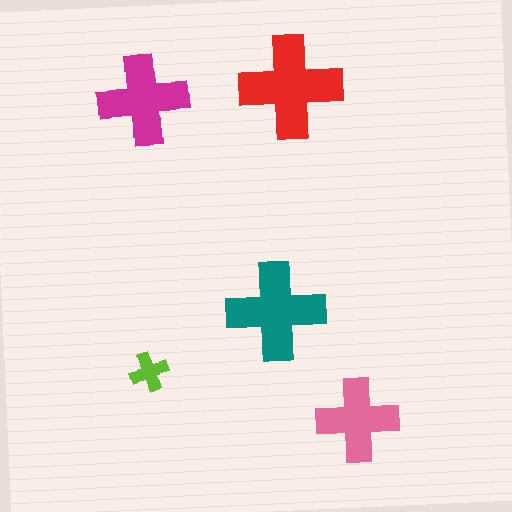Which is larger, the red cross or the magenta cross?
The red one.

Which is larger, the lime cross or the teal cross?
The teal one.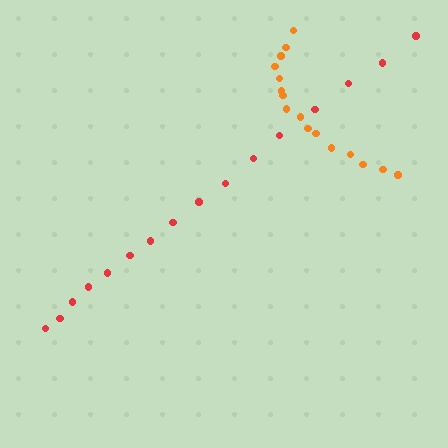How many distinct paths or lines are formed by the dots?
There are 2 distinct paths.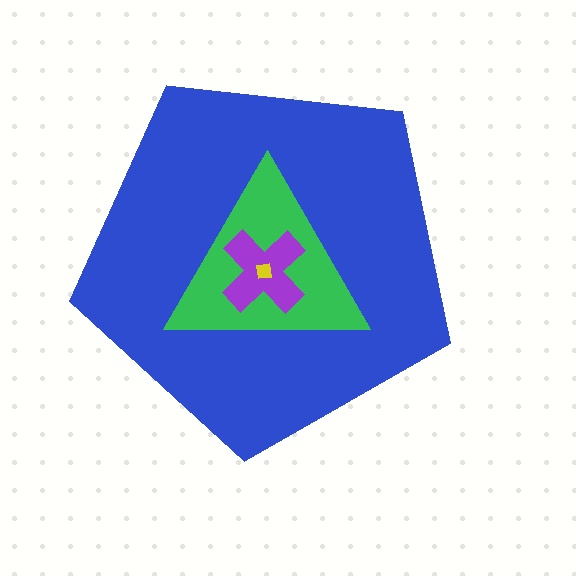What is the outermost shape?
The blue pentagon.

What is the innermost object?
The yellow square.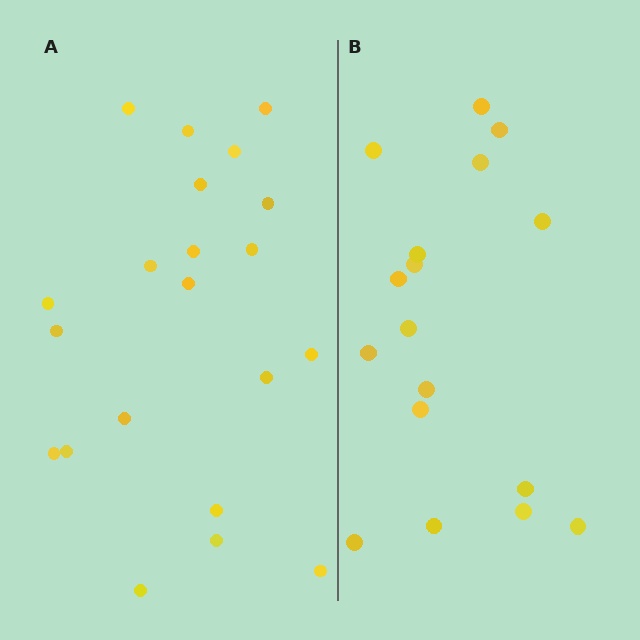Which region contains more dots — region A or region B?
Region A (the left region) has more dots.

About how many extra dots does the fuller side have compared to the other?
Region A has about 4 more dots than region B.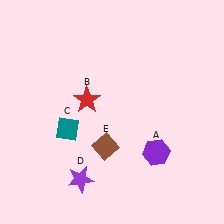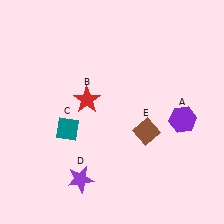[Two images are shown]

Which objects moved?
The objects that moved are: the purple hexagon (A), the brown diamond (E).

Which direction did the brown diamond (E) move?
The brown diamond (E) moved right.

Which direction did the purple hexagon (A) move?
The purple hexagon (A) moved up.